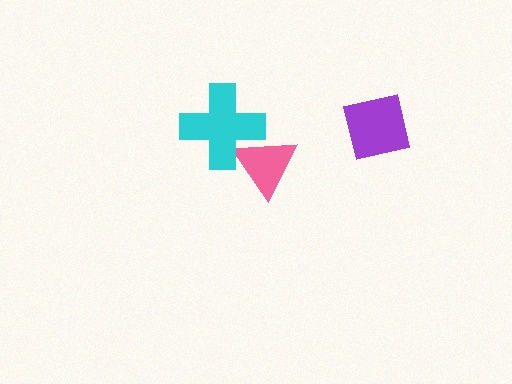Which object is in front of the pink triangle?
The cyan cross is in front of the pink triangle.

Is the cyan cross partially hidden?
No, no other shape covers it.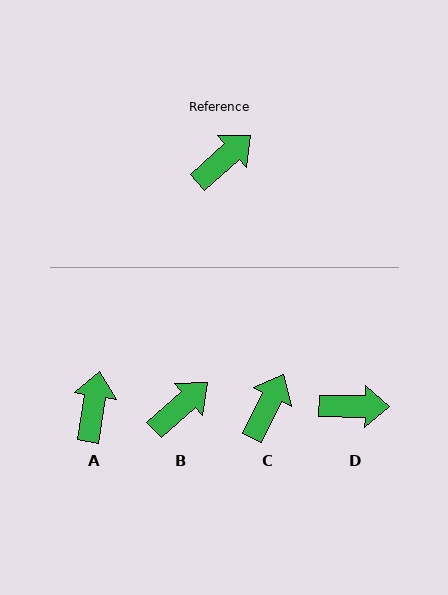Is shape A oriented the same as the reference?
No, it is off by about 39 degrees.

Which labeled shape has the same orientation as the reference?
B.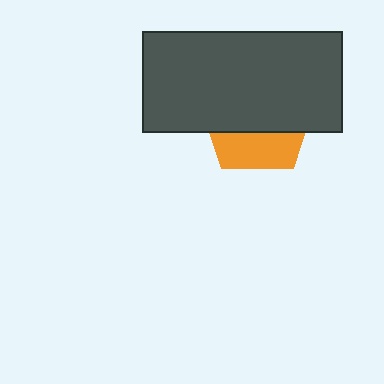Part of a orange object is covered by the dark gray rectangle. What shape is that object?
It is a pentagon.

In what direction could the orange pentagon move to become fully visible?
The orange pentagon could move down. That would shift it out from behind the dark gray rectangle entirely.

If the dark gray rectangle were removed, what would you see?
You would see the complete orange pentagon.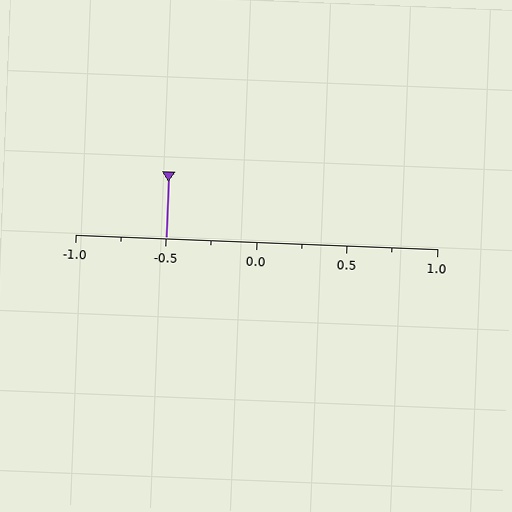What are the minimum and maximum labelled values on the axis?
The axis runs from -1.0 to 1.0.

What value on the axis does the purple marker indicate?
The marker indicates approximately -0.5.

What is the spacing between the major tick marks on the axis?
The major ticks are spaced 0.5 apart.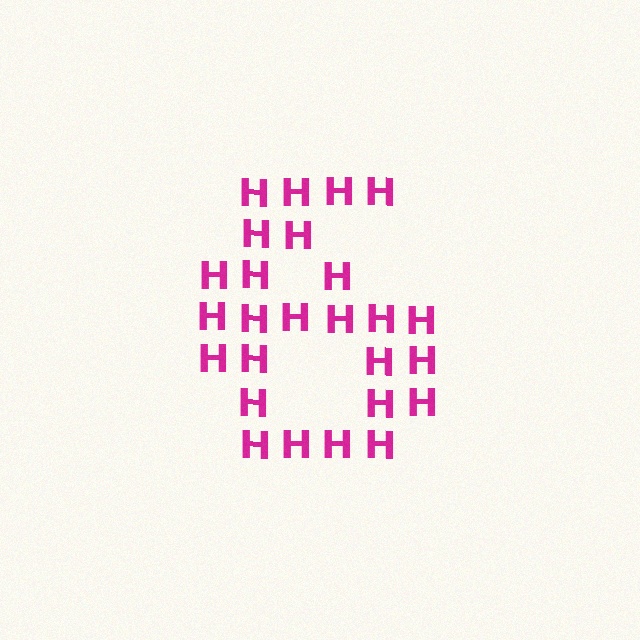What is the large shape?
The large shape is the digit 6.